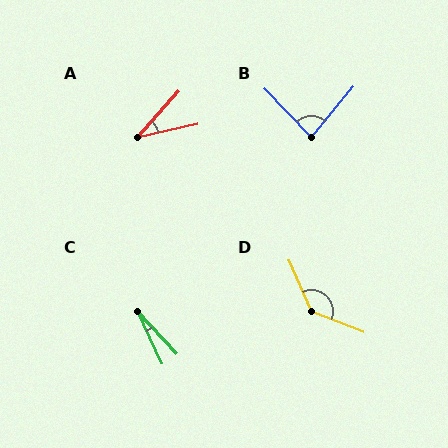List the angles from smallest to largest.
C (17°), A (35°), B (84°), D (135°).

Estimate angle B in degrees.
Approximately 84 degrees.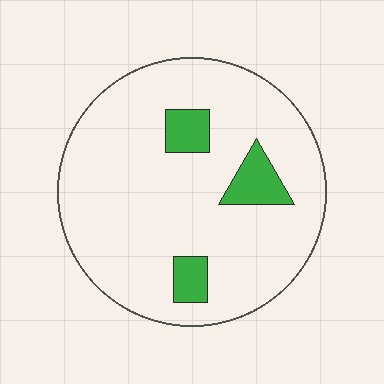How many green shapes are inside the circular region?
3.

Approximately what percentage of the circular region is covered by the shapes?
Approximately 10%.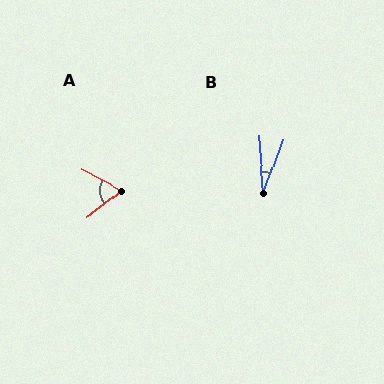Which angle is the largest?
A, at approximately 66 degrees.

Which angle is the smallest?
B, at approximately 24 degrees.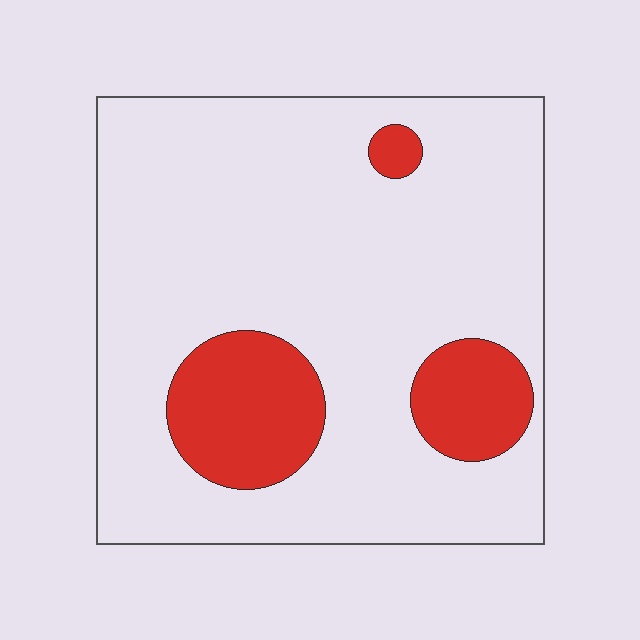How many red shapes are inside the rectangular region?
3.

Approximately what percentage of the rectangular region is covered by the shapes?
Approximately 15%.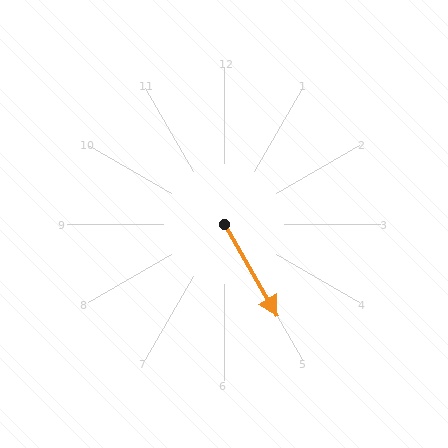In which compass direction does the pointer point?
Southeast.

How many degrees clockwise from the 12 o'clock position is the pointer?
Approximately 150 degrees.